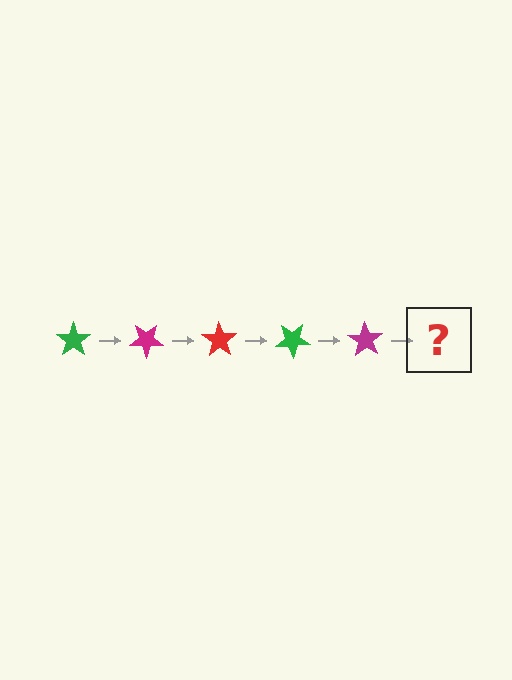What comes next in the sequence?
The next element should be a red star, rotated 175 degrees from the start.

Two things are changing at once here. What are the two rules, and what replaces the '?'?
The two rules are that it rotates 35 degrees each step and the color cycles through green, magenta, and red. The '?' should be a red star, rotated 175 degrees from the start.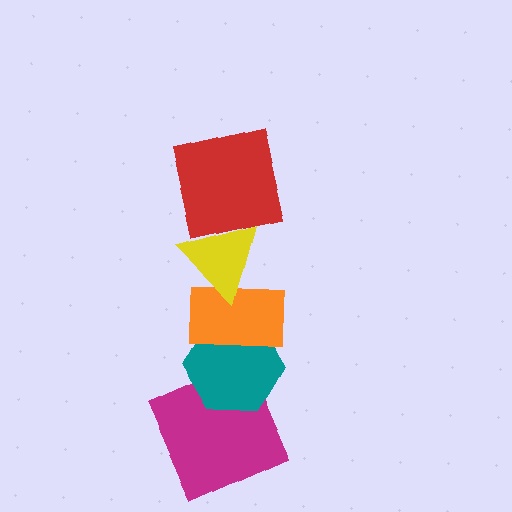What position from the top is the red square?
The red square is 1st from the top.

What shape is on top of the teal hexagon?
The orange rectangle is on top of the teal hexagon.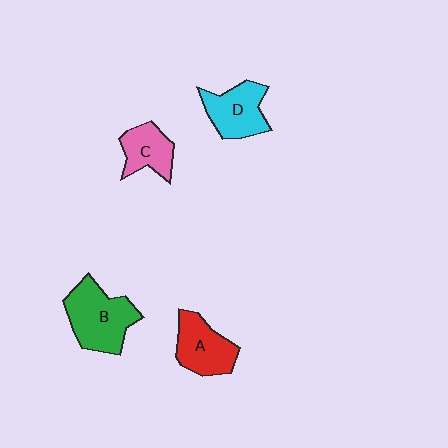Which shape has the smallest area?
Shape C (pink).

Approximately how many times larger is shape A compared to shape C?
Approximately 1.3 times.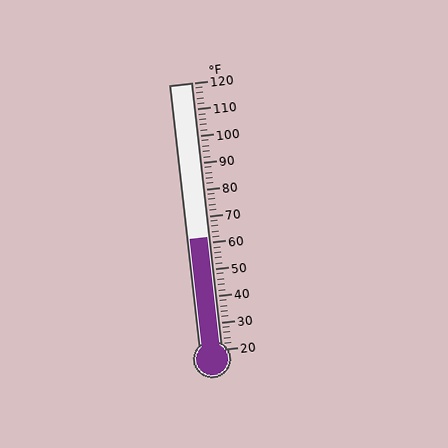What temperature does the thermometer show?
The thermometer shows approximately 62°F.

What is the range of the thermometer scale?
The thermometer scale ranges from 20°F to 120°F.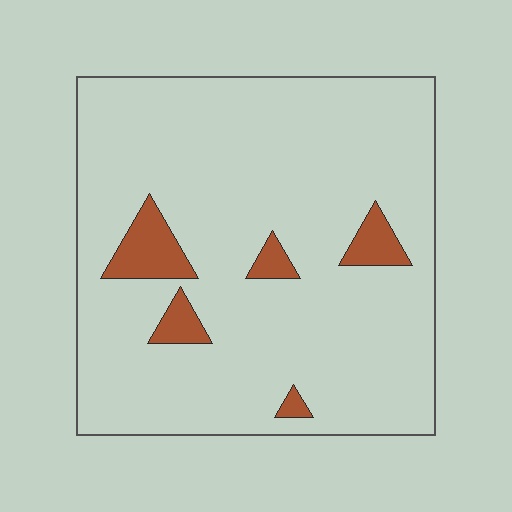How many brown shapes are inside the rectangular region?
5.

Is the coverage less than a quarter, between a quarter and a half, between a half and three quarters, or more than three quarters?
Less than a quarter.